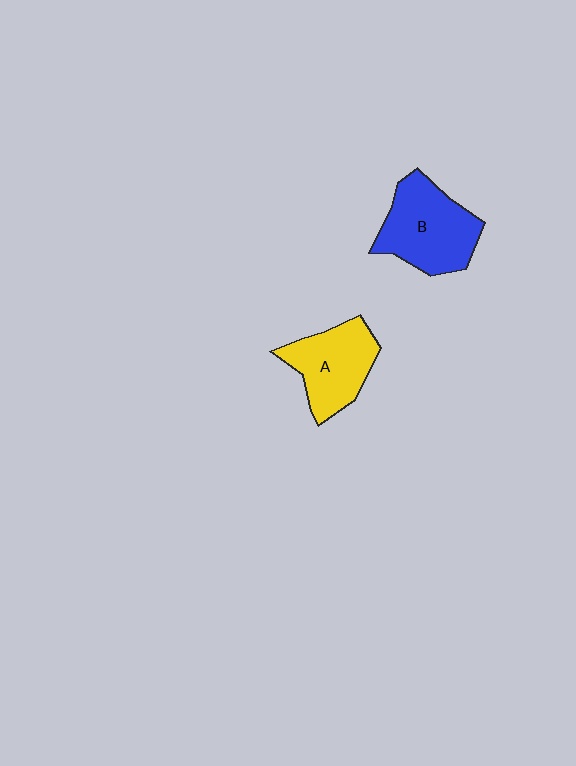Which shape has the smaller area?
Shape A (yellow).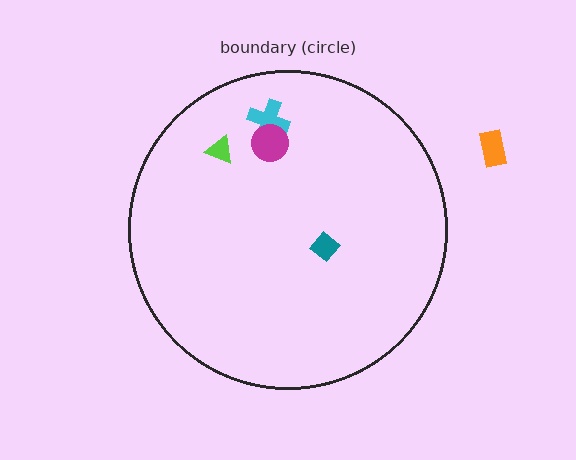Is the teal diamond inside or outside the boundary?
Inside.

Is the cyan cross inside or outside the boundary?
Inside.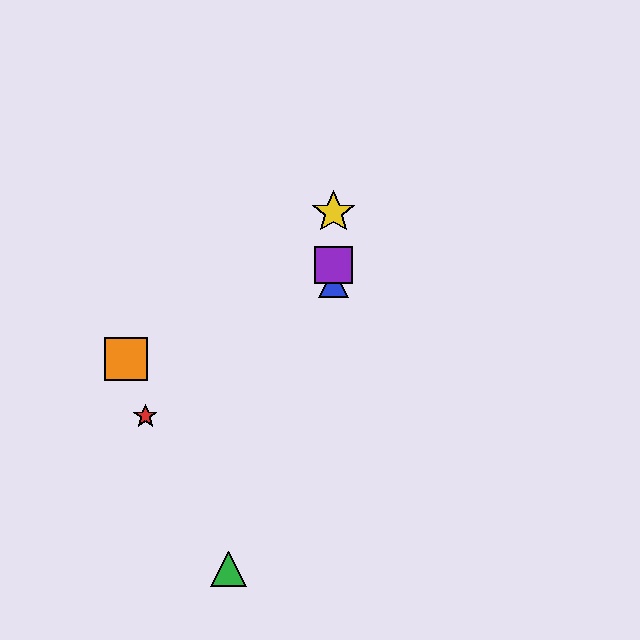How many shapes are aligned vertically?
3 shapes (the blue triangle, the yellow star, the purple square) are aligned vertically.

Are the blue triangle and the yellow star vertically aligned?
Yes, both are at x≈334.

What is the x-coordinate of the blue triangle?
The blue triangle is at x≈334.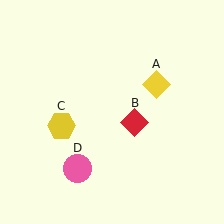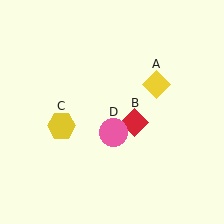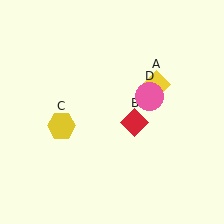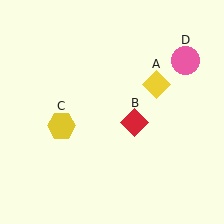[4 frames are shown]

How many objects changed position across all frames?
1 object changed position: pink circle (object D).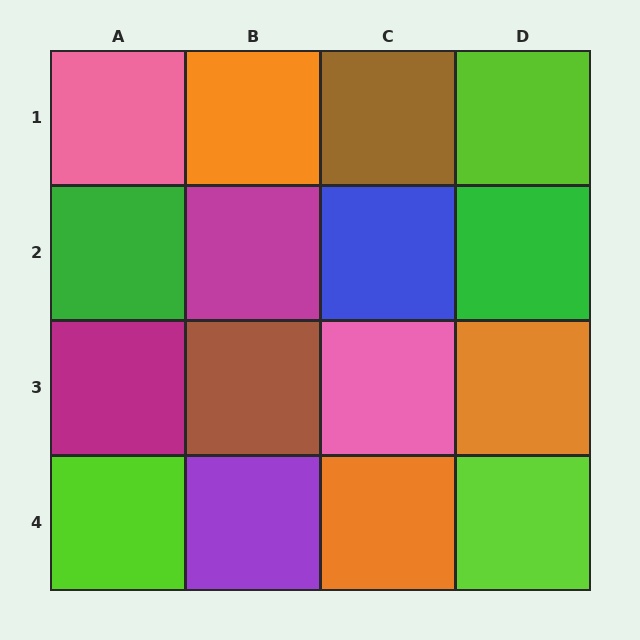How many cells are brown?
2 cells are brown.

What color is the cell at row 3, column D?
Orange.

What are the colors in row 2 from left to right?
Green, magenta, blue, green.